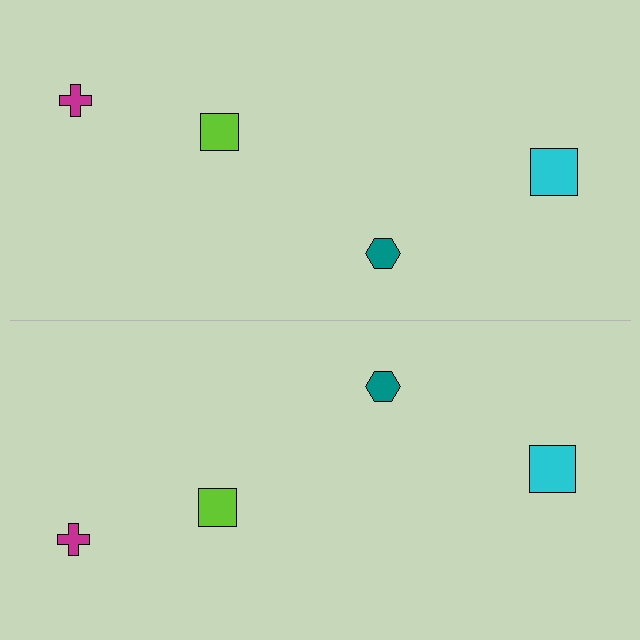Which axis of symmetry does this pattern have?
The pattern has a horizontal axis of symmetry running through the center of the image.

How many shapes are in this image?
There are 8 shapes in this image.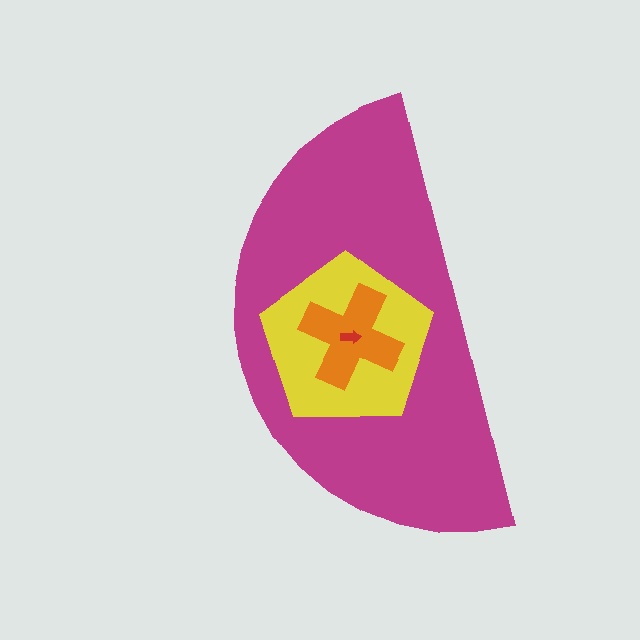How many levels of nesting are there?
4.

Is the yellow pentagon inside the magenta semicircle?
Yes.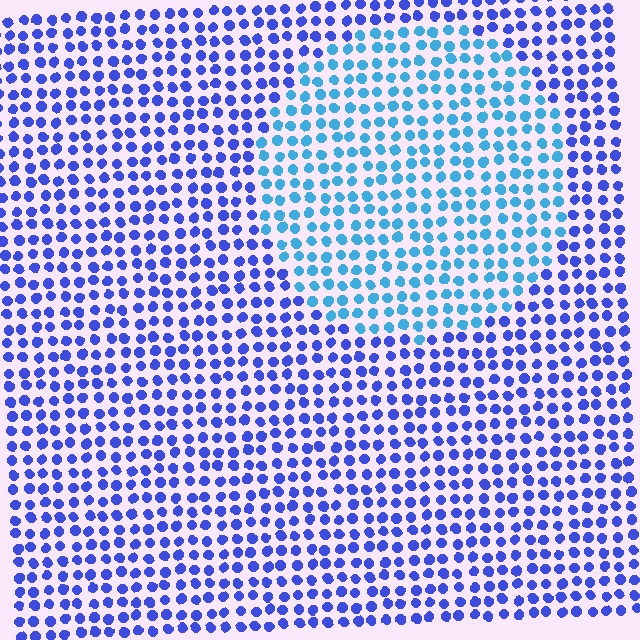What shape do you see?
I see a circle.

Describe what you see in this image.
The image is filled with small blue elements in a uniform arrangement. A circle-shaped region is visible where the elements are tinted to a slightly different hue, forming a subtle color boundary.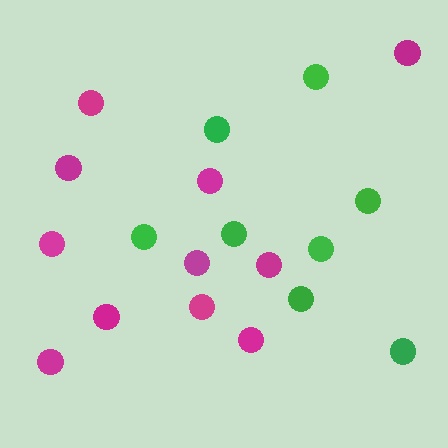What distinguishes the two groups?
There are 2 groups: one group of magenta circles (11) and one group of green circles (8).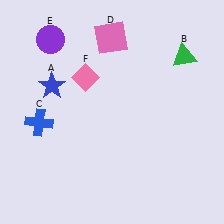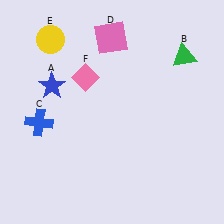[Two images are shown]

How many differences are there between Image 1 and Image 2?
There is 1 difference between the two images.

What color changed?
The circle (E) changed from purple in Image 1 to yellow in Image 2.